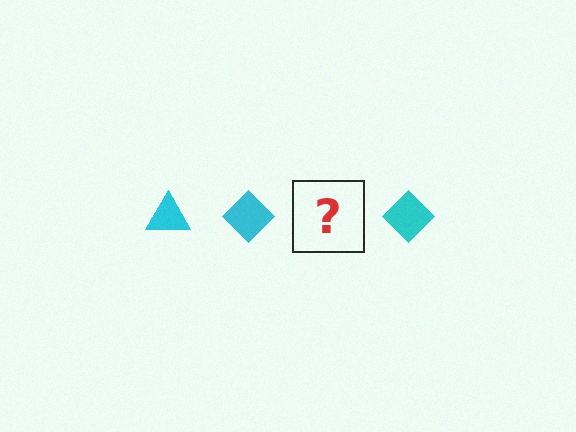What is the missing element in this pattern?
The missing element is a cyan triangle.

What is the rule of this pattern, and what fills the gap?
The rule is that the pattern cycles through triangle, diamond shapes in cyan. The gap should be filled with a cyan triangle.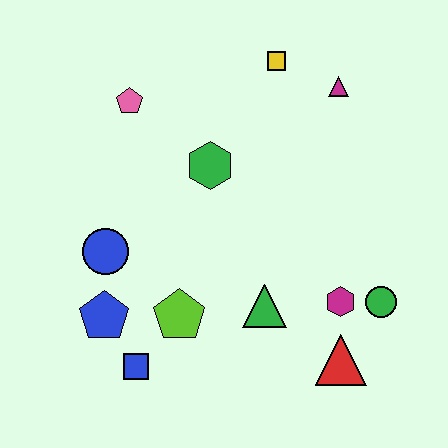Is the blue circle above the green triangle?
Yes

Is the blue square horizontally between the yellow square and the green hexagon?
No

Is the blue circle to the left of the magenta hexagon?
Yes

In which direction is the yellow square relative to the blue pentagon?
The yellow square is above the blue pentagon.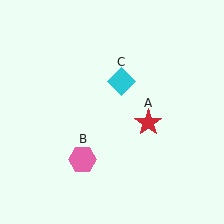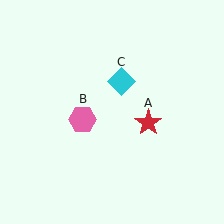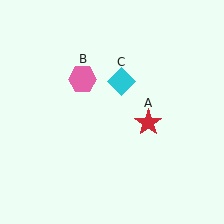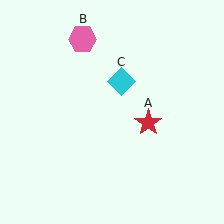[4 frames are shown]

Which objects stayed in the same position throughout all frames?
Red star (object A) and cyan diamond (object C) remained stationary.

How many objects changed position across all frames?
1 object changed position: pink hexagon (object B).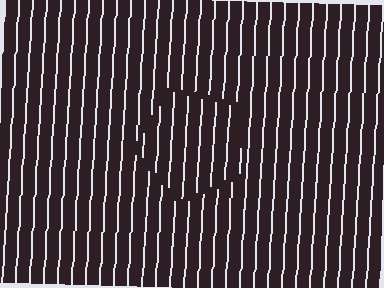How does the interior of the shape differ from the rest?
The interior of the shape contains the same grating, shifted by half a period — the contour is defined by the phase discontinuity where line-ends from the inner and outer gratings abut.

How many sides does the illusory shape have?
5 sides — the line-ends trace a pentagon.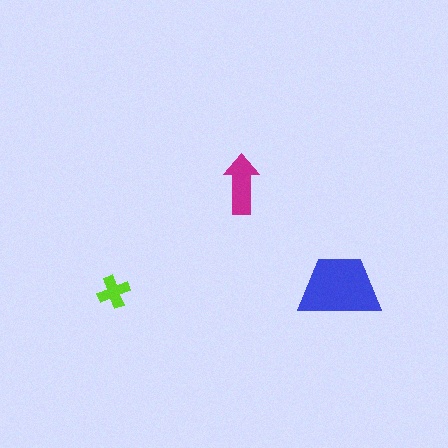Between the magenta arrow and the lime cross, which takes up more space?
The magenta arrow.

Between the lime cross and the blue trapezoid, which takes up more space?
The blue trapezoid.